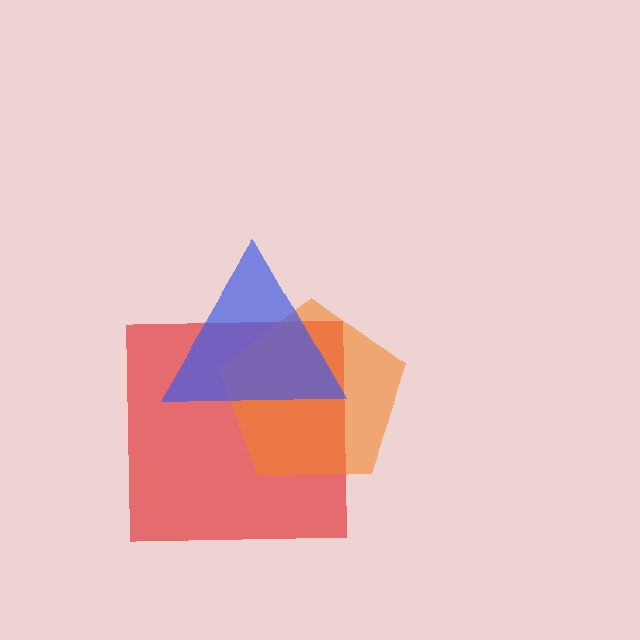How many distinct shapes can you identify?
There are 3 distinct shapes: a red square, an orange pentagon, a blue triangle.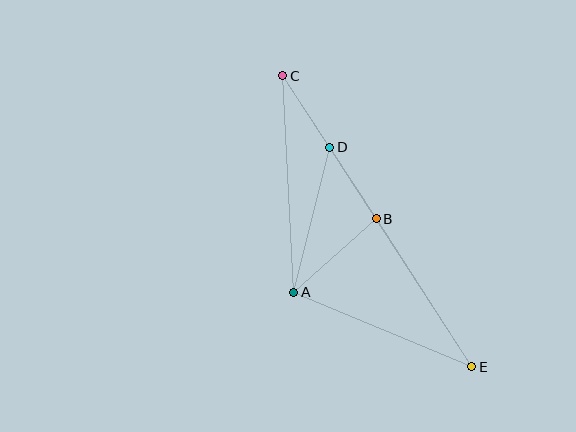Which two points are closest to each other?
Points B and D are closest to each other.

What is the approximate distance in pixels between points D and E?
The distance between D and E is approximately 262 pixels.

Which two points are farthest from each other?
Points C and E are farthest from each other.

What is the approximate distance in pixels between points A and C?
The distance between A and C is approximately 217 pixels.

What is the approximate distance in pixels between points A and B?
The distance between A and B is approximately 111 pixels.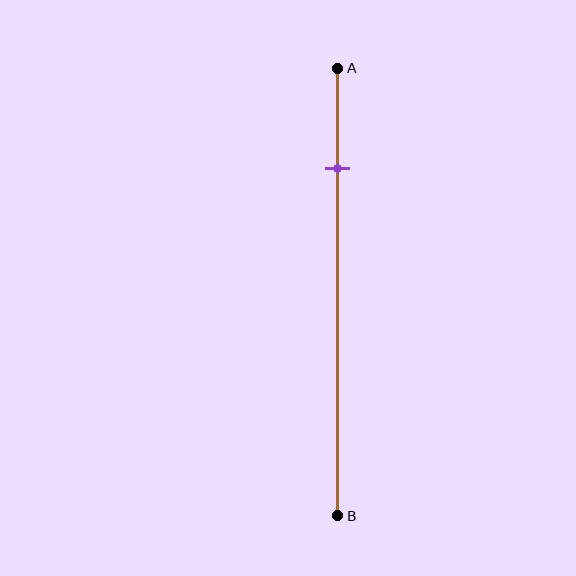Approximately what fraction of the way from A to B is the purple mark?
The purple mark is approximately 20% of the way from A to B.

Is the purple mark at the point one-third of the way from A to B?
No, the mark is at about 20% from A, not at the 33% one-third point.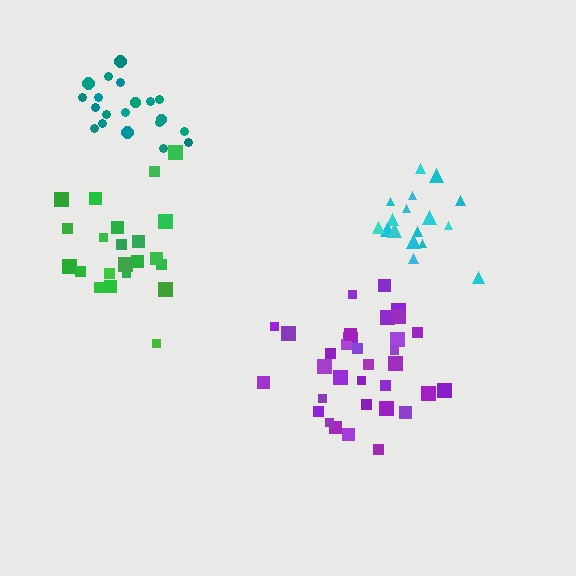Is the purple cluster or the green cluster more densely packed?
Purple.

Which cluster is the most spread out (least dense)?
Green.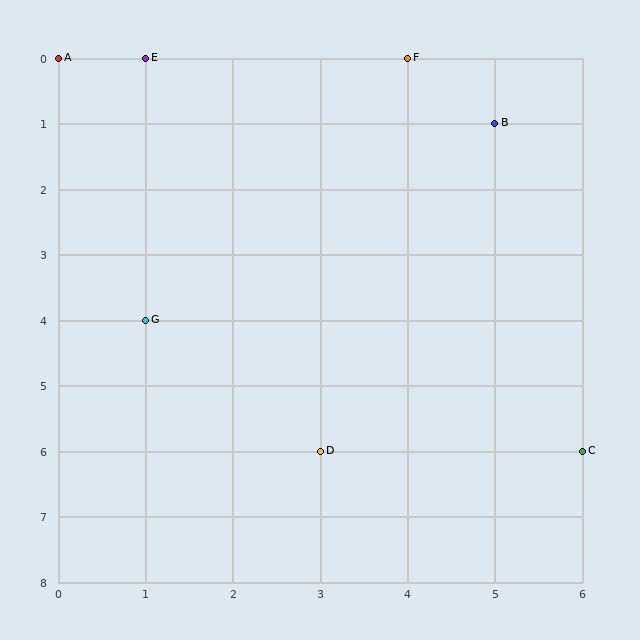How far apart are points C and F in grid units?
Points C and F are 2 columns and 6 rows apart (about 6.3 grid units diagonally).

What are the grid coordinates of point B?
Point B is at grid coordinates (5, 1).